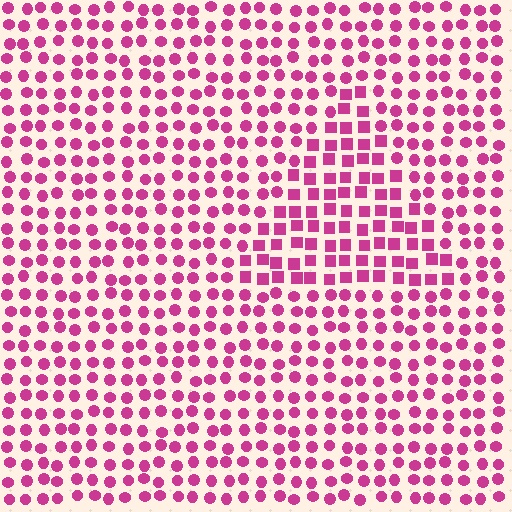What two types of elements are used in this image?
The image uses squares inside the triangle region and circles outside it.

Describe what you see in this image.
The image is filled with small magenta elements arranged in a uniform grid. A triangle-shaped region contains squares, while the surrounding area contains circles. The boundary is defined purely by the change in element shape.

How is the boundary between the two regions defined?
The boundary is defined by a change in element shape: squares inside vs. circles outside. All elements share the same color and spacing.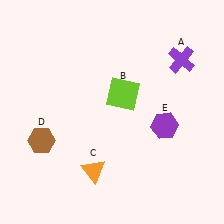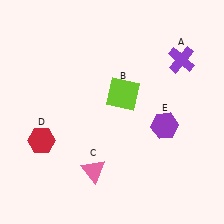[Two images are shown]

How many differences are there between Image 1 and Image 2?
There are 2 differences between the two images.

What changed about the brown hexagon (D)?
In Image 1, D is brown. In Image 2, it changed to red.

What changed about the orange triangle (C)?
In Image 1, C is orange. In Image 2, it changed to pink.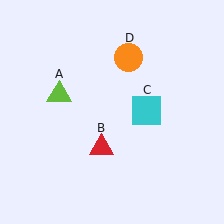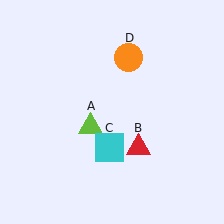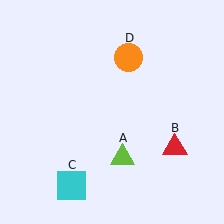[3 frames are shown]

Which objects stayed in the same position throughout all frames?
Orange circle (object D) remained stationary.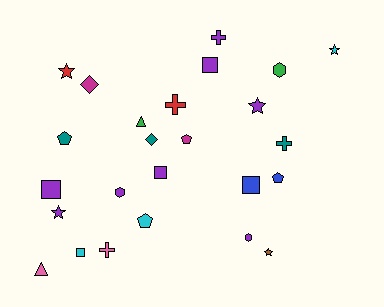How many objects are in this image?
There are 25 objects.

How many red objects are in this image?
There are 2 red objects.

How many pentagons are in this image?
There are 4 pentagons.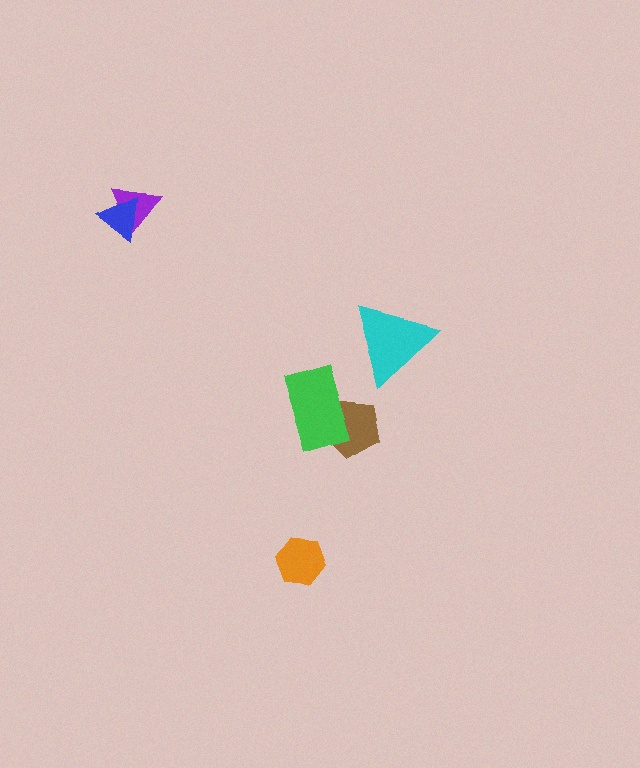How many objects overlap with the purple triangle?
1 object overlaps with the purple triangle.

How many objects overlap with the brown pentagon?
1 object overlaps with the brown pentagon.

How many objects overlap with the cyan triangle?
0 objects overlap with the cyan triangle.